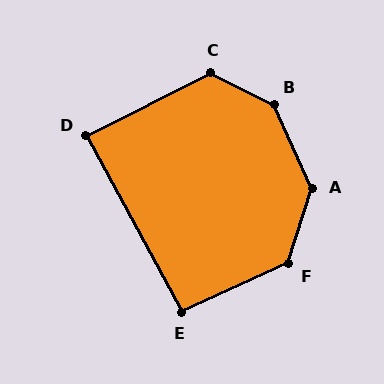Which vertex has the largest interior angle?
B, at approximately 140 degrees.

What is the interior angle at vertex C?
Approximately 127 degrees (obtuse).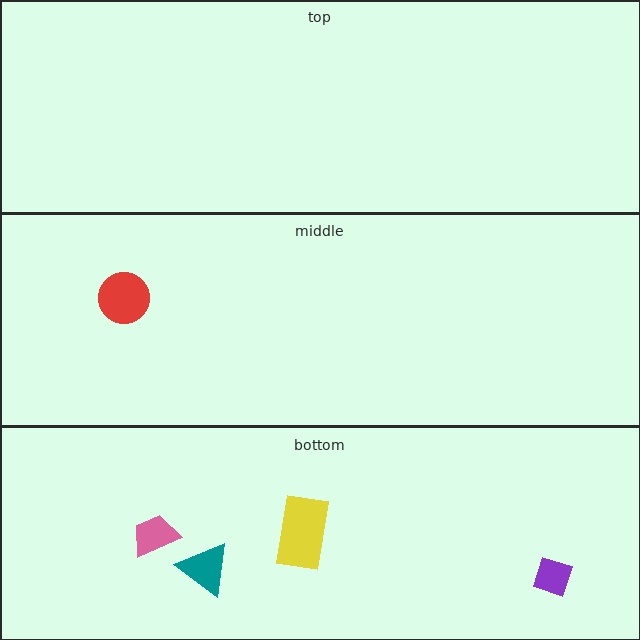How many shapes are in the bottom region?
4.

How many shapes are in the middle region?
1.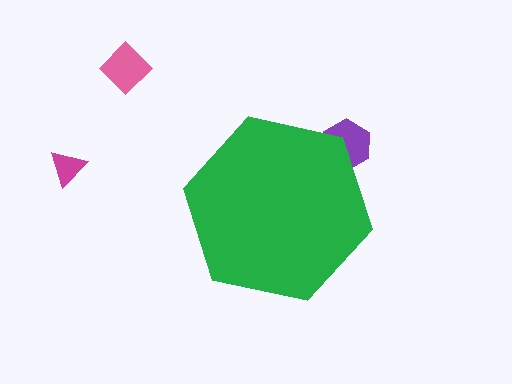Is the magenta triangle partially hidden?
No, the magenta triangle is fully visible.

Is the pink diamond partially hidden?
No, the pink diamond is fully visible.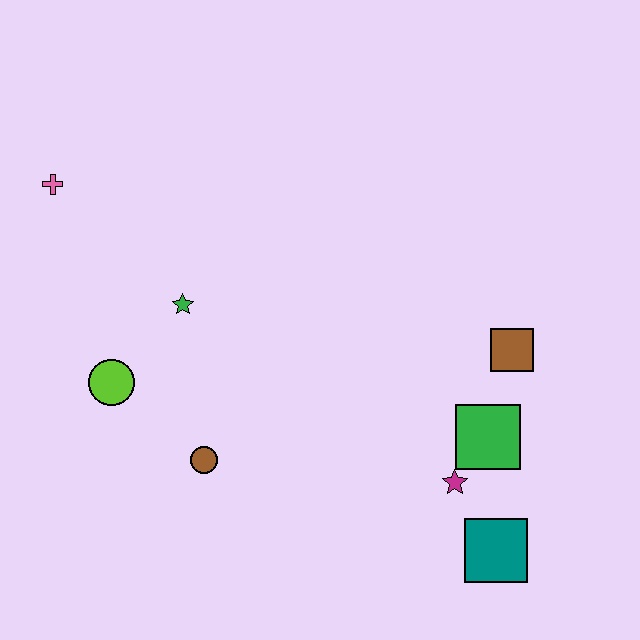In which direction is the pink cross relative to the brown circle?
The pink cross is above the brown circle.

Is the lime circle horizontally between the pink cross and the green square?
Yes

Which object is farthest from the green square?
The pink cross is farthest from the green square.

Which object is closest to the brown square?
The green square is closest to the brown square.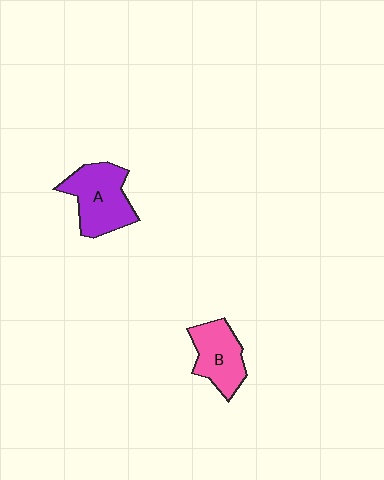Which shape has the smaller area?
Shape B (pink).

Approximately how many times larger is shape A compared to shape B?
Approximately 1.3 times.